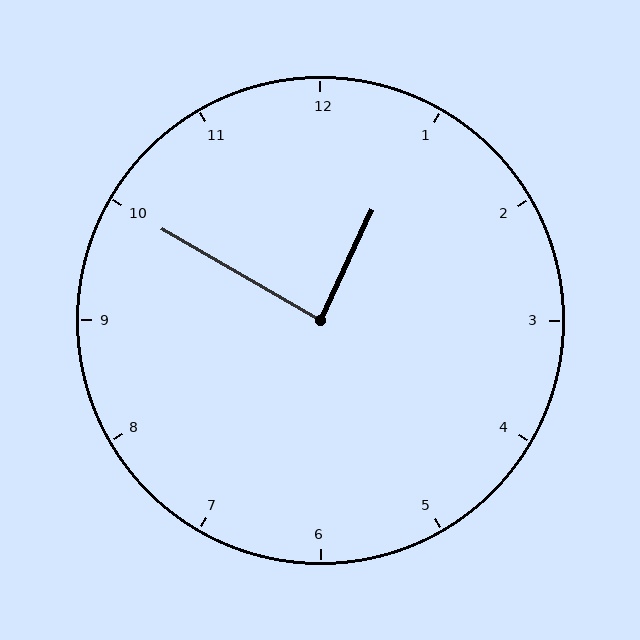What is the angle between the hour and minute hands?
Approximately 85 degrees.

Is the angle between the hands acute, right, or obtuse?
It is right.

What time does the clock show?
12:50.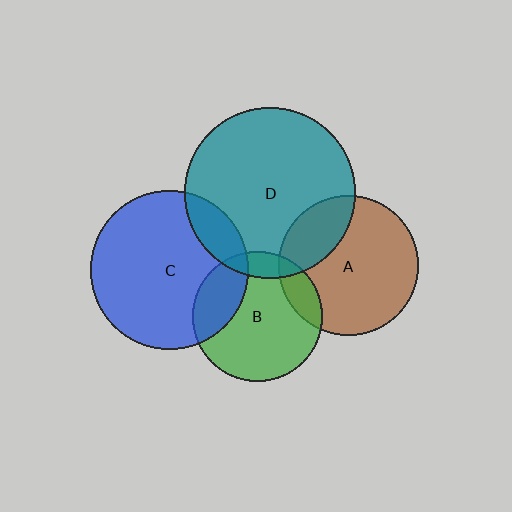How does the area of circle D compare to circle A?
Approximately 1.5 times.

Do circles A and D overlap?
Yes.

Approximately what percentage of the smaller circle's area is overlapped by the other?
Approximately 25%.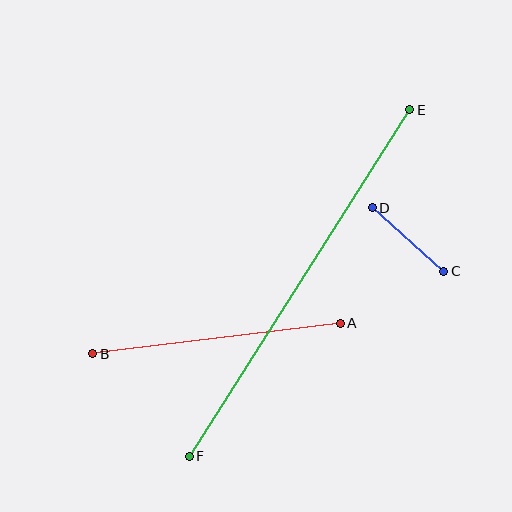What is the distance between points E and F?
The distance is approximately 410 pixels.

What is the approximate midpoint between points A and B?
The midpoint is at approximately (217, 338) pixels.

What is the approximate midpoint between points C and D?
The midpoint is at approximately (408, 240) pixels.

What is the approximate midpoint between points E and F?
The midpoint is at approximately (299, 283) pixels.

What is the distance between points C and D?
The distance is approximately 96 pixels.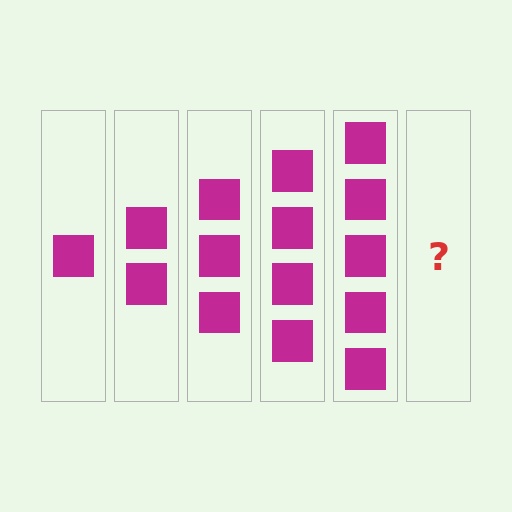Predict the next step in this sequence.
The next step is 6 squares.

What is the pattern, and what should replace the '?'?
The pattern is that each step adds one more square. The '?' should be 6 squares.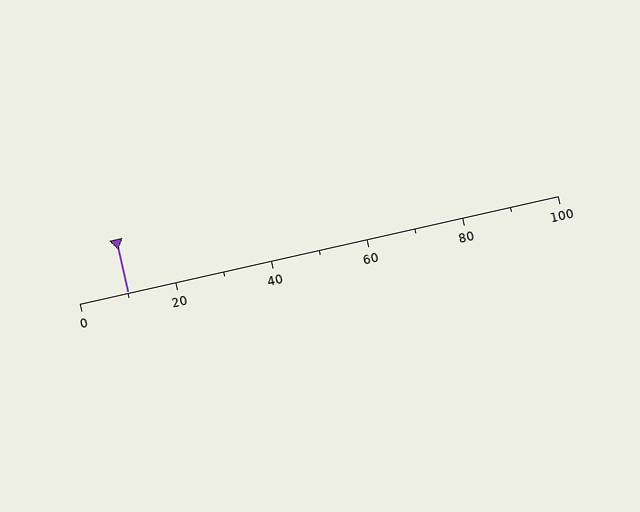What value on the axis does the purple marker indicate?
The marker indicates approximately 10.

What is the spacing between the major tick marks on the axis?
The major ticks are spaced 20 apart.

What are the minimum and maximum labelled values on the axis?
The axis runs from 0 to 100.